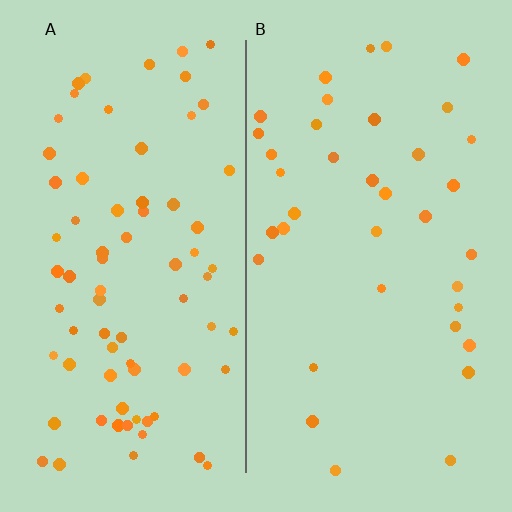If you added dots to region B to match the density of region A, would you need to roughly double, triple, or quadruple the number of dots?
Approximately double.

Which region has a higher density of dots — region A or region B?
A (the left).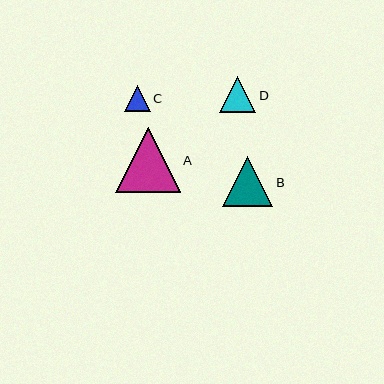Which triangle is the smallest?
Triangle C is the smallest with a size of approximately 25 pixels.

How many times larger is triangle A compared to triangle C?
Triangle A is approximately 2.5 times the size of triangle C.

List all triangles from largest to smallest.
From largest to smallest: A, B, D, C.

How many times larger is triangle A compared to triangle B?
Triangle A is approximately 1.3 times the size of triangle B.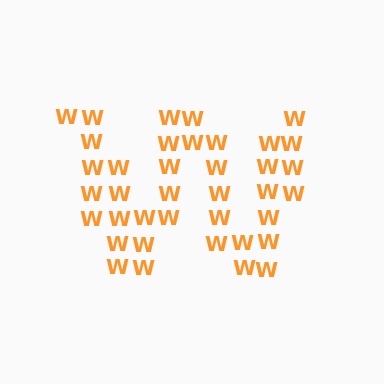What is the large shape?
The large shape is the letter W.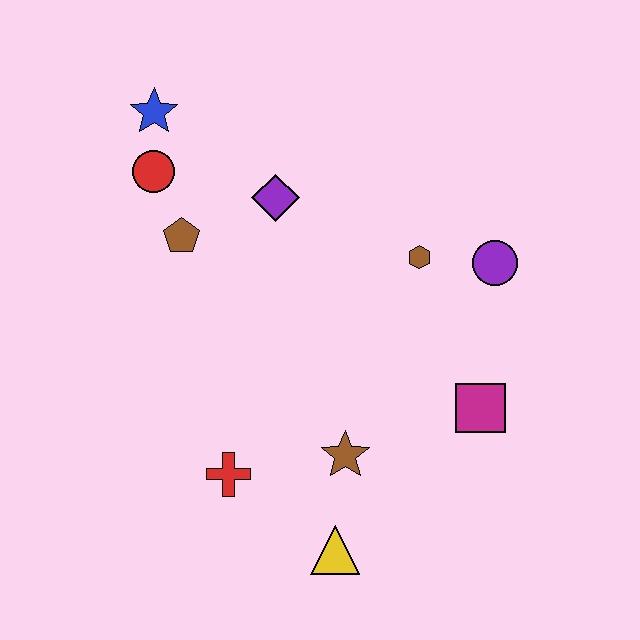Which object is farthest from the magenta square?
The blue star is farthest from the magenta square.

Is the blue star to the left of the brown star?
Yes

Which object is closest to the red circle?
The blue star is closest to the red circle.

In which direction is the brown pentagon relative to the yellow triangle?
The brown pentagon is above the yellow triangle.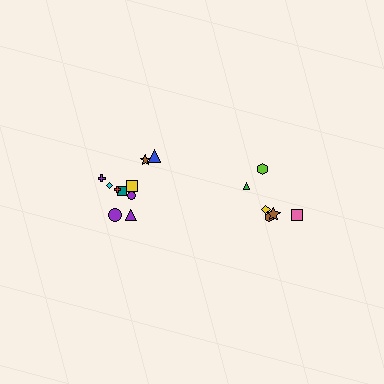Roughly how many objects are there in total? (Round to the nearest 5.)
Roughly 15 objects in total.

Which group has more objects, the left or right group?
The left group.